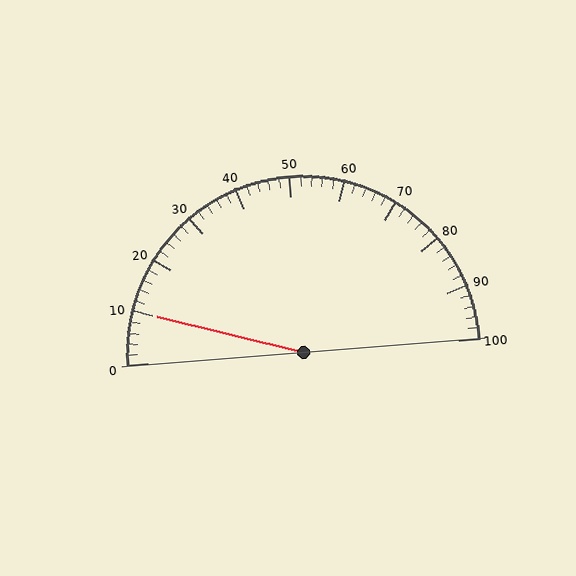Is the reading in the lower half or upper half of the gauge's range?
The reading is in the lower half of the range (0 to 100).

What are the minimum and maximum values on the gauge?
The gauge ranges from 0 to 100.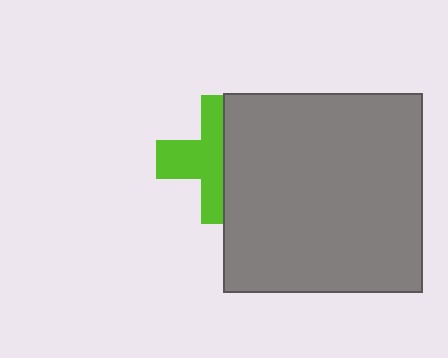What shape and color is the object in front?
The object in front is a gray square.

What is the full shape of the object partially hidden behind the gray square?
The partially hidden object is a lime cross.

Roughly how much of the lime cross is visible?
About half of it is visible (roughly 54%).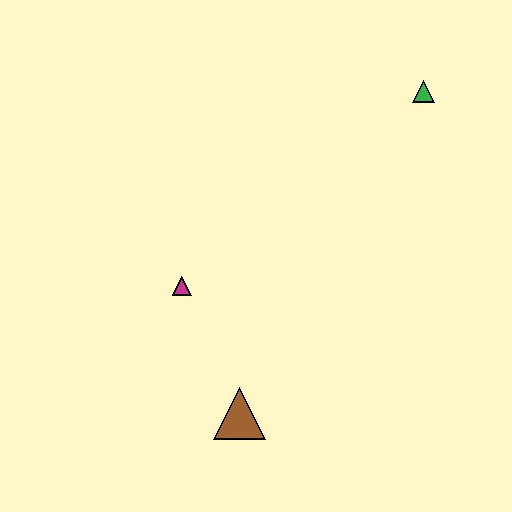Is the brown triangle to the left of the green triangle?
Yes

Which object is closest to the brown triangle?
The magenta triangle is closest to the brown triangle.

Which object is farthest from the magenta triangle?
The green triangle is farthest from the magenta triangle.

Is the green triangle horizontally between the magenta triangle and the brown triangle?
No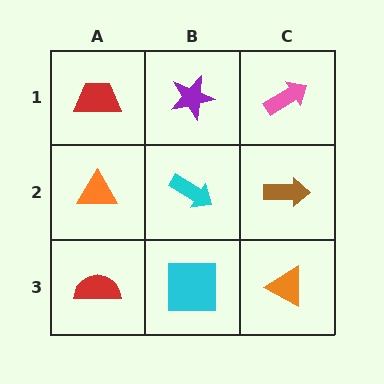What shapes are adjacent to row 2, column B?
A purple star (row 1, column B), a cyan square (row 3, column B), an orange triangle (row 2, column A), a brown arrow (row 2, column C).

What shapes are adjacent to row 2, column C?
A pink arrow (row 1, column C), an orange triangle (row 3, column C), a cyan arrow (row 2, column B).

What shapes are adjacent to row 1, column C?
A brown arrow (row 2, column C), a purple star (row 1, column B).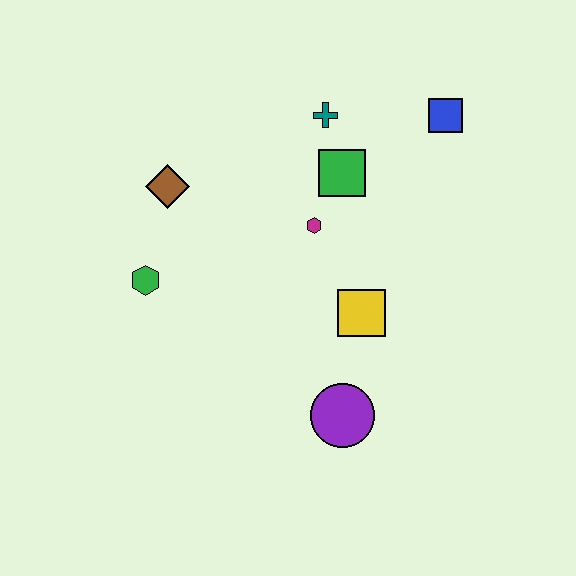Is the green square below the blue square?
Yes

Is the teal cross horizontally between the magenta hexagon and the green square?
Yes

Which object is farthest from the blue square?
The green hexagon is farthest from the blue square.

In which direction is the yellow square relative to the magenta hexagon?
The yellow square is below the magenta hexagon.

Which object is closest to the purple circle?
The yellow square is closest to the purple circle.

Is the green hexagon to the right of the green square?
No